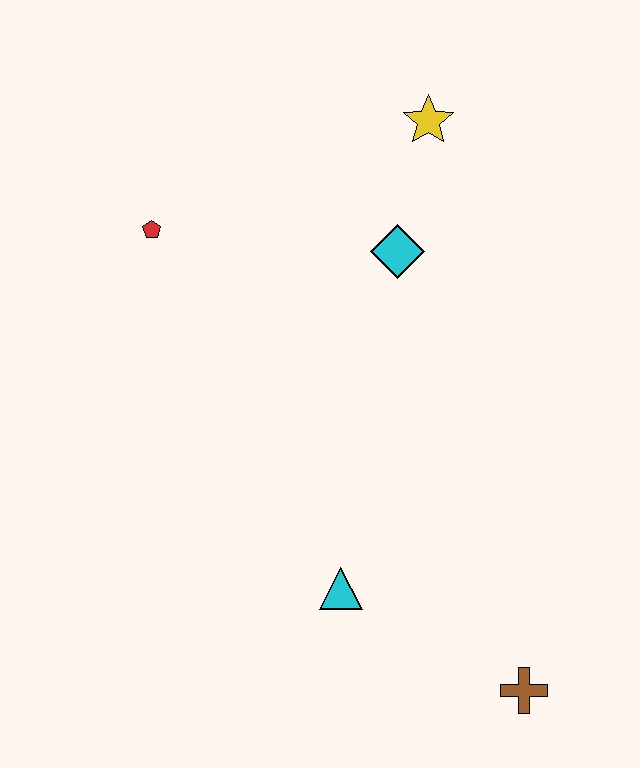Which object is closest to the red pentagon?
The cyan diamond is closest to the red pentagon.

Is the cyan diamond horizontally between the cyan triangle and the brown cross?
Yes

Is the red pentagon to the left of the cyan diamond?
Yes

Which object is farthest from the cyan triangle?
The yellow star is farthest from the cyan triangle.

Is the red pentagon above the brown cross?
Yes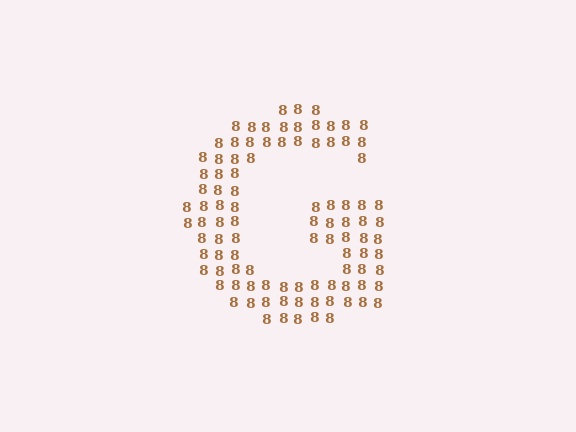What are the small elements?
The small elements are digit 8's.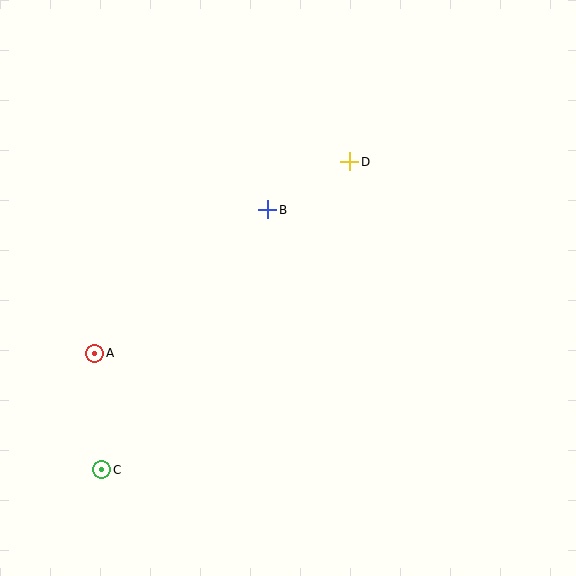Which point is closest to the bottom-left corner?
Point C is closest to the bottom-left corner.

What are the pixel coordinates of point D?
Point D is at (350, 162).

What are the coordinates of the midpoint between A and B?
The midpoint between A and B is at (181, 282).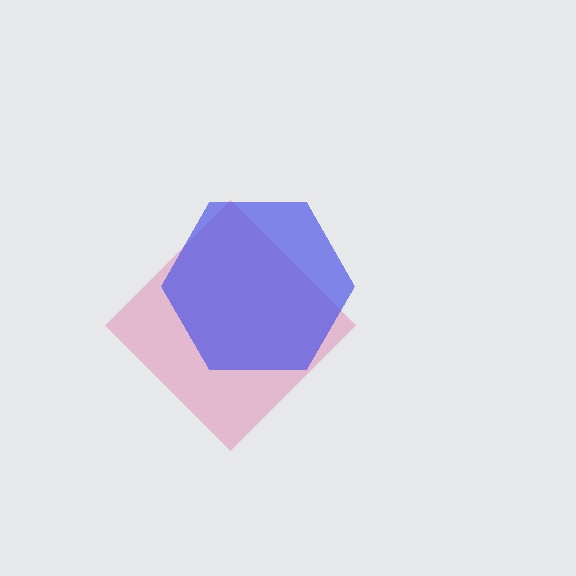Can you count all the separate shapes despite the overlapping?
Yes, there are 2 separate shapes.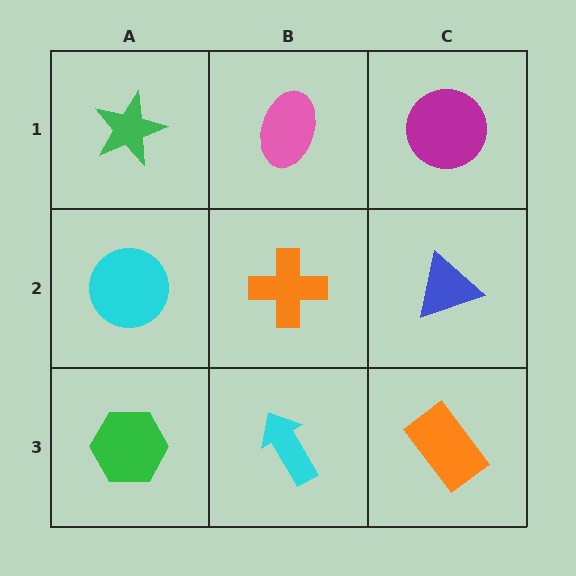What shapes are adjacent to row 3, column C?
A blue triangle (row 2, column C), a cyan arrow (row 3, column B).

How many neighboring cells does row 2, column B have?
4.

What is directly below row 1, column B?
An orange cross.